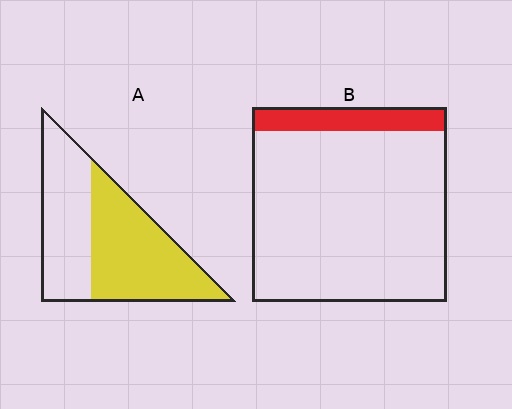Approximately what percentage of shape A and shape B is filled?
A is approximately 55% and B is approximately 10%.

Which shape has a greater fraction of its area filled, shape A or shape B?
Shape A.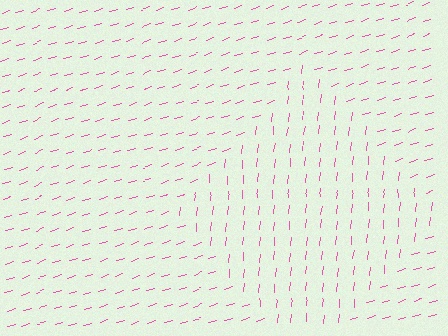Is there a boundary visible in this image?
Yes, there is a texture boundary formed by a change in line orientation.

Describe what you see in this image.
The image is filled with small pink line segments. A diamond region in the image has lines oriented differently from the surrounding lines, creating a visible texture boundary.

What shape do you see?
I see a diamond.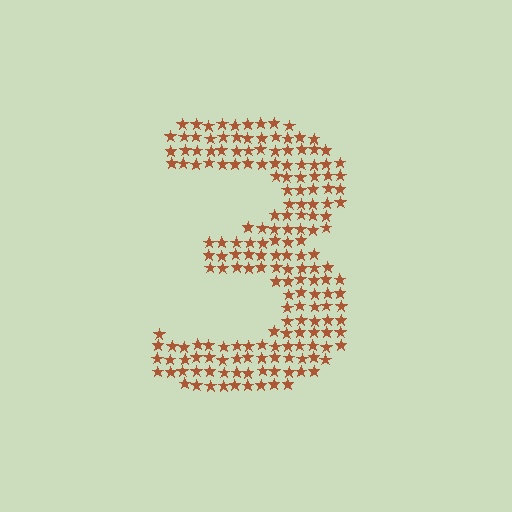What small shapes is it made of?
It is made of small stars.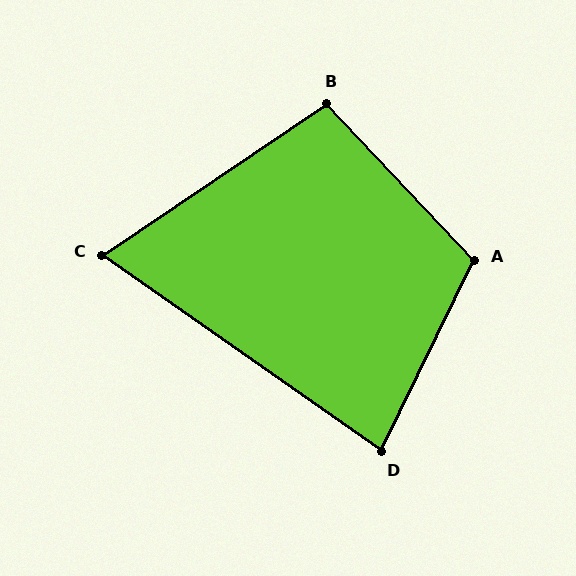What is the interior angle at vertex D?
Approximately 81 degrees (acute).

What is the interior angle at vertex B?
Approximately 99 degrees (obtuse).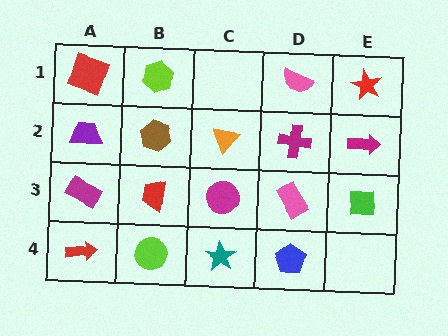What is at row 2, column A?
A purple trapezoid.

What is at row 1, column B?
A lime hexagon.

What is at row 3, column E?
A green square.